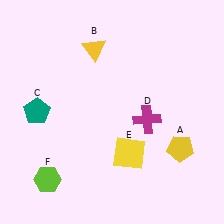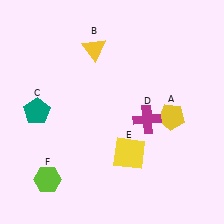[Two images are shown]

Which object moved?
The yellow pentagon (A) moved up.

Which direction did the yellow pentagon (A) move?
The yellow pentagon (A) moved up.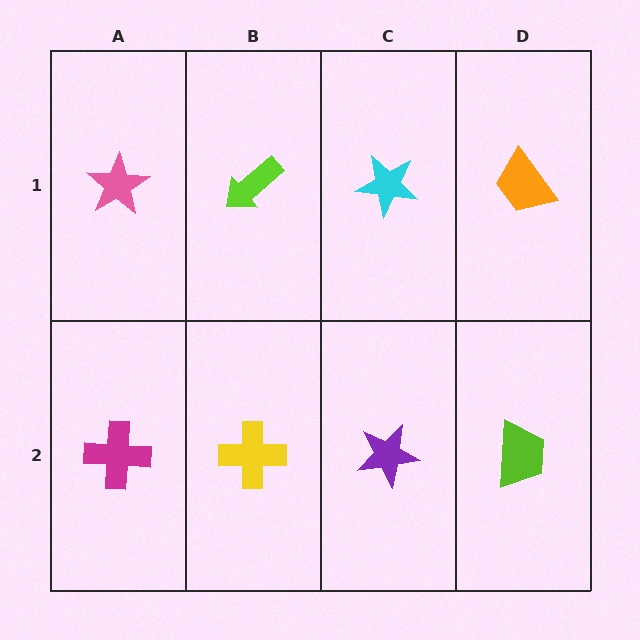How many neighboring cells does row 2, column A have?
2.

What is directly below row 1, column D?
A lime trapezoid.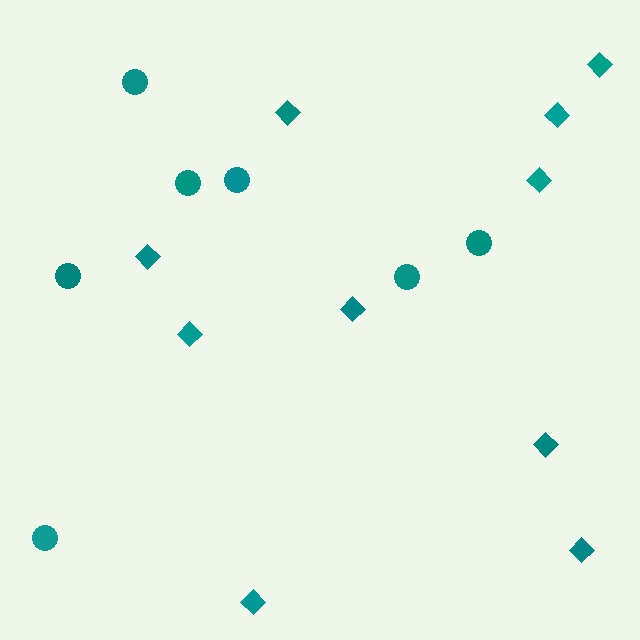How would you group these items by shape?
There are 2 groups: one group of circles (7) and one group of diamonds (10).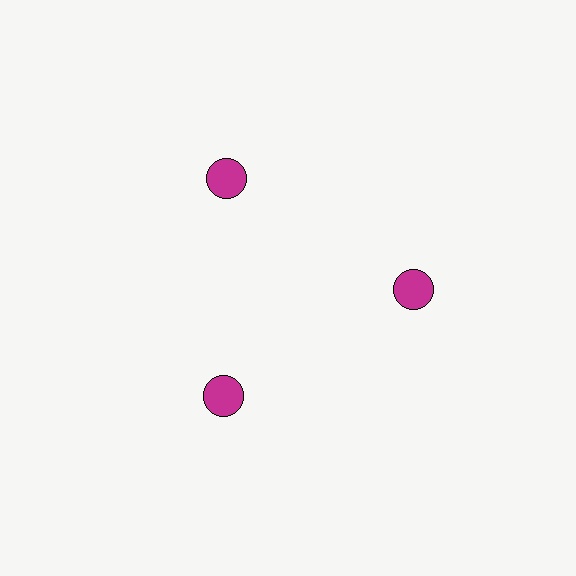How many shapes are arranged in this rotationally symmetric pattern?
There are 3 shapes, arranged in 3 groups of 1.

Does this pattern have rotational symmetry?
Yes, this pattern has 3-fold rotational symmetry. It looks the same after rotating 120 degrees around the center.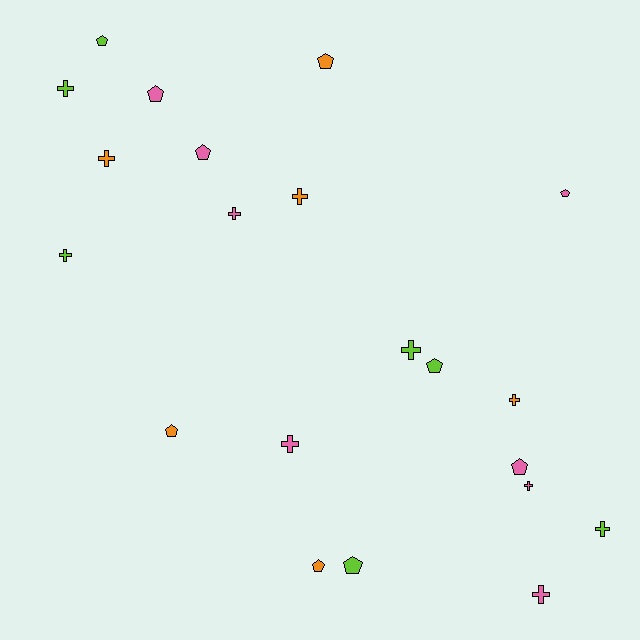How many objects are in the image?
There are 21 objects.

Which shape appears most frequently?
Cross, with 11 objects.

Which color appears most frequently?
Pink, with 8 objects.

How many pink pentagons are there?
There are 4 pink pentagons.